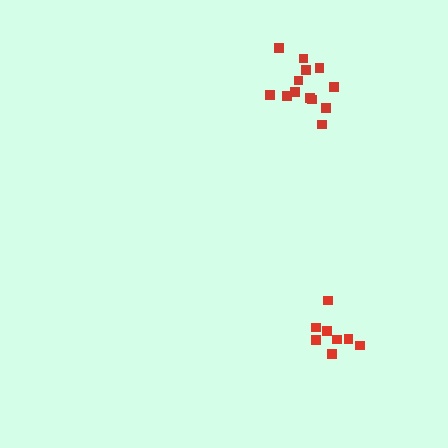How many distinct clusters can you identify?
There are 2 distinct clusters.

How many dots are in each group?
Group 1: 8 dots, Group 2: 13 dots (21 total).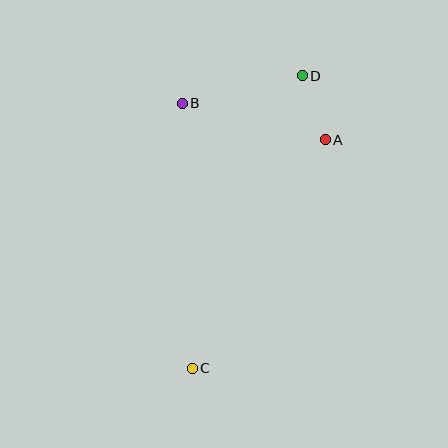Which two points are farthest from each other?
Points C and D are farthest from each other.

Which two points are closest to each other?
Points A and D are closest to each other.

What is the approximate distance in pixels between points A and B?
The distance between A and B is approximately 147 pixels.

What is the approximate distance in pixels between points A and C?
The distance between A and C is approximately 264 pixels.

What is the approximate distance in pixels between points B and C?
The distance between B and C is approximately 265 pixels.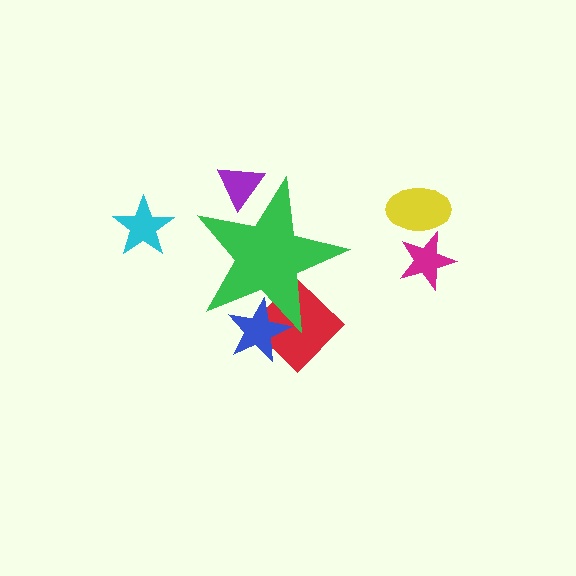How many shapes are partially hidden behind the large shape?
3 shapes are partially hidden.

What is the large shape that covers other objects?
A green star.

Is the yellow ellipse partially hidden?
No, the yellow ellipse is fully visible.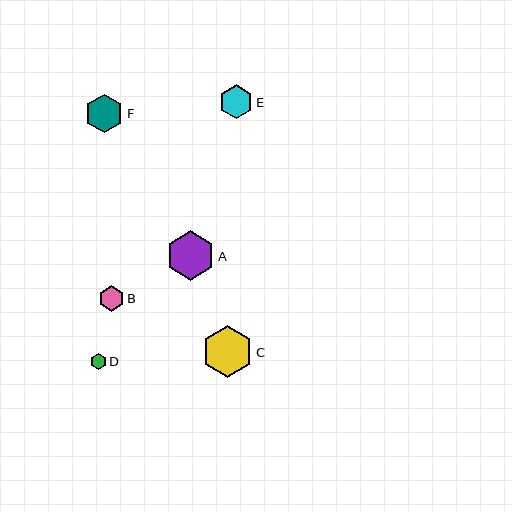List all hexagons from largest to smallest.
From largest to smallest: C, A, F, E, B, D.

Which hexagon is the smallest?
Hexagon D is the smallest with a size of approximately 16 pixels.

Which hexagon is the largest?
Hexagon C is the largest with a size of approximately 51 pixels.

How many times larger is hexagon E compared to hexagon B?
Hexagon E is approximately 1.4 times the size of hexagon B.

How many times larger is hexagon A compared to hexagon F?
Hexagon A is approximately 1.3 times the size of hexagon F.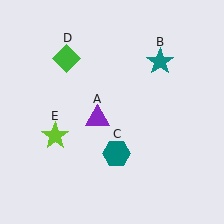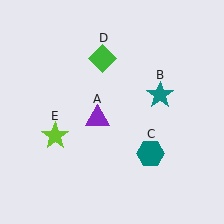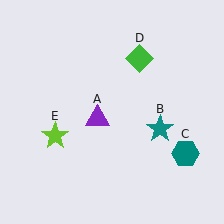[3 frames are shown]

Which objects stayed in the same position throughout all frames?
Purple triangle (object A) and lime star (object E) remained stationary.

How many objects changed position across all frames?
3 objects changed position: teal star (object B), teal hexagon (object C), green diamond (object D).